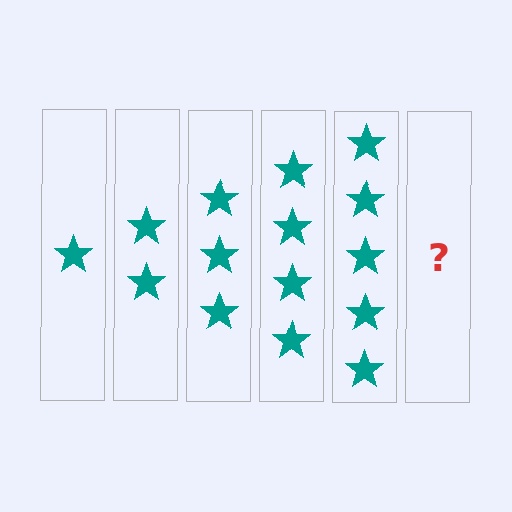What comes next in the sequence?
The next element should be 6 stars.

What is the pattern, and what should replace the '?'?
The pattern is that each step adds one more star. The '?' should be 6 stars.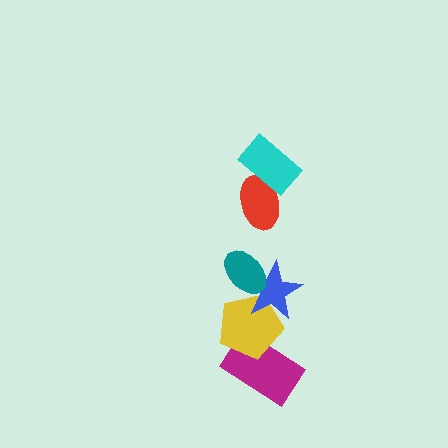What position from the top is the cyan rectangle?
The cyan rectangle is 1st from the top.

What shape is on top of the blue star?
The teal ellipse is on top of the blue star.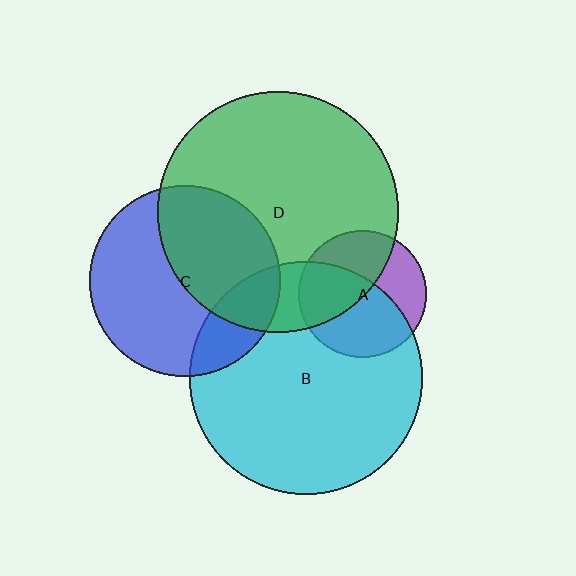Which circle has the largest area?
Circle D (green).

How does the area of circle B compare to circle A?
Approximately 3.3 times.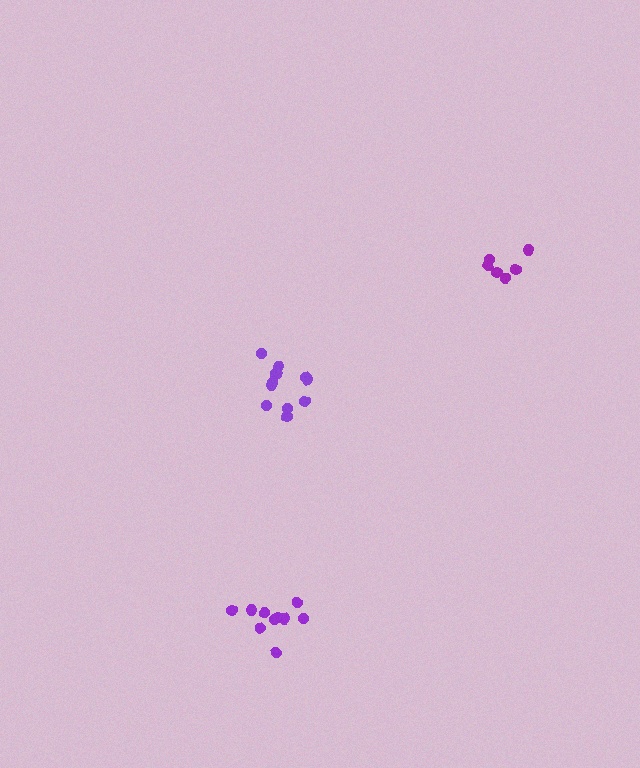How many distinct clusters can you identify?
There are 3 distinct clusters.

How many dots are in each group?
Group 1: 6 dots, Group 2: 12 dots, Group 3: 10 dots (28 total).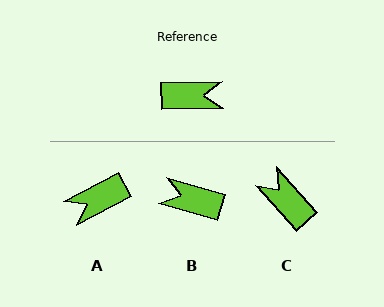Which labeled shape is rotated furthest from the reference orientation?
B, about 163 degrees away.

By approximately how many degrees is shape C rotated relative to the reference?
Approximately 131 degrees counter-clockwise.